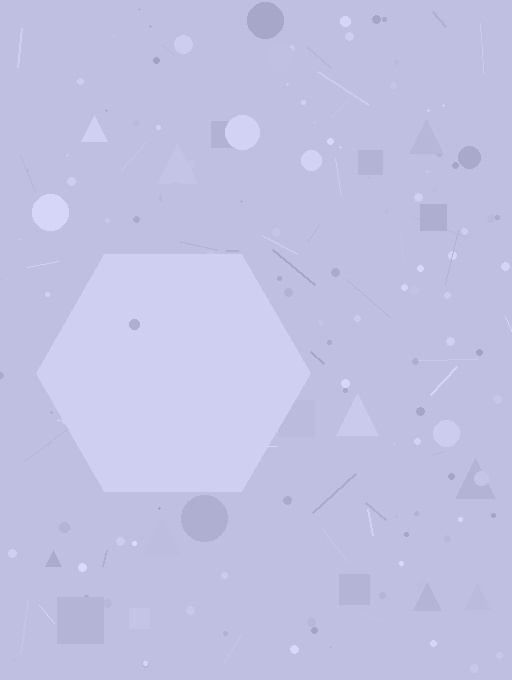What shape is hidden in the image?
A hexagon is hidden in the image.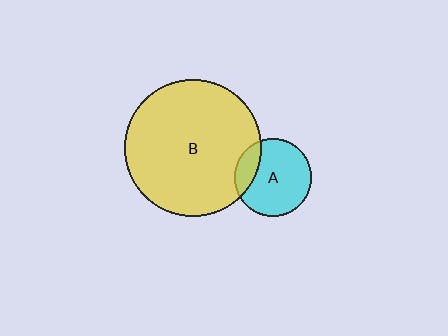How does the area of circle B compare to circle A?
Approximately 3.1 times.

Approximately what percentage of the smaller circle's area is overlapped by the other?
Approximately 20%.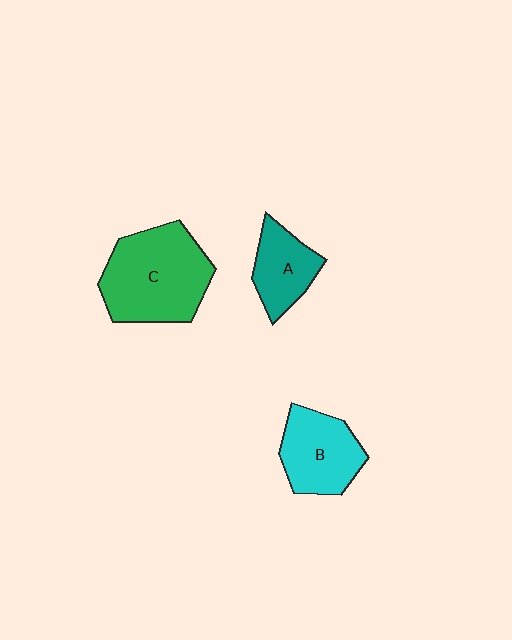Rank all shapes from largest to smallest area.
From largest to smallest: C (green), B (cyan), A (teal).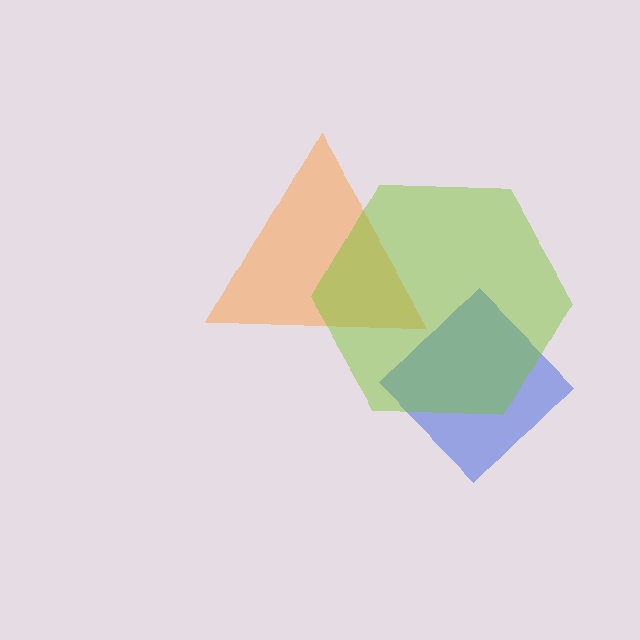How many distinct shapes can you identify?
There are 3 distinct shapes: an orange triangle, a blue diamond, a lime hexagon.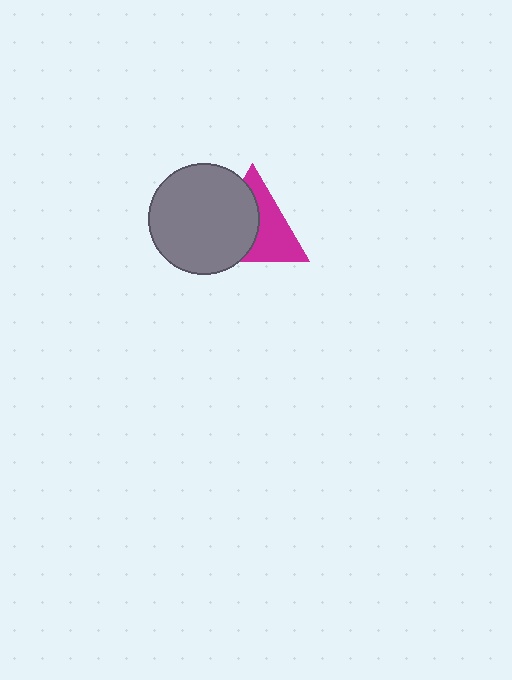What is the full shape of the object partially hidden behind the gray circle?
The partially hidden object is a magenta triangle.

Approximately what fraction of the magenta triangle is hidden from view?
Roughly 51% of the magenta triangle is hidden behind the gray circle.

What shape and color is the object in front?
The object in front is a gray circle.